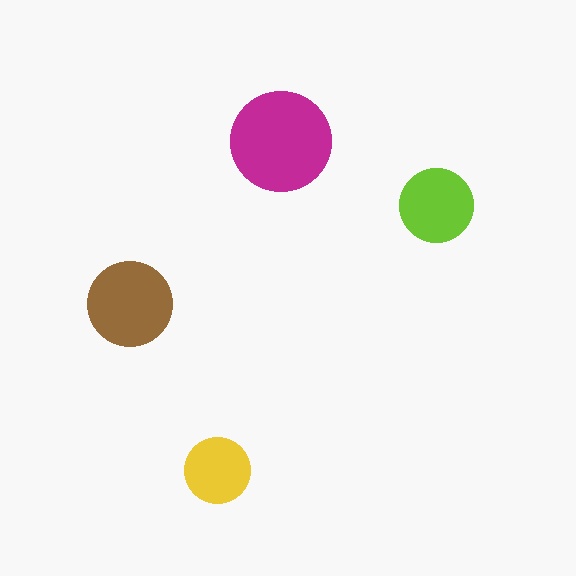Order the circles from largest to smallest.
the magenta one, the brown one, the lime one, the yellow one.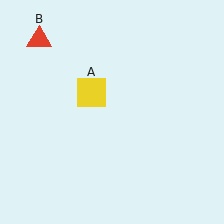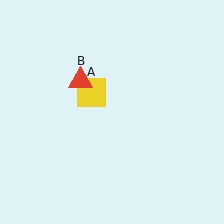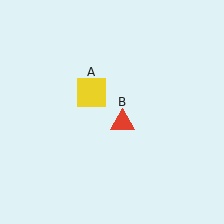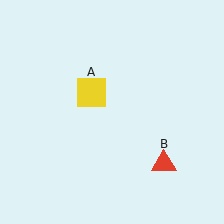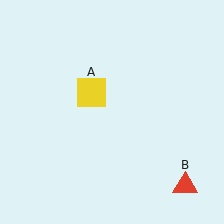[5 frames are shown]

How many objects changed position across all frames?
1 object changed position: red triangle (object B).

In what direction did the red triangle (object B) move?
The red triangle (object B) moved down and to the right.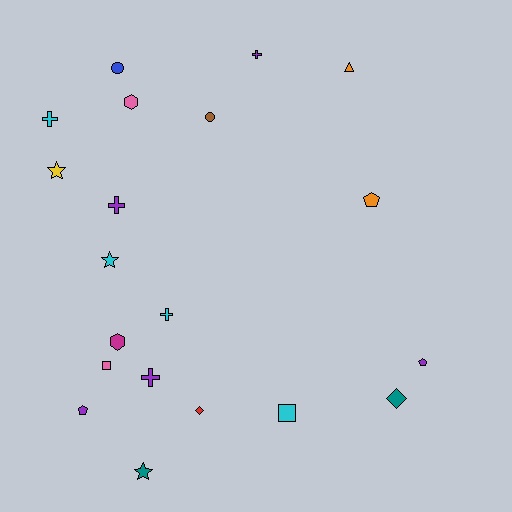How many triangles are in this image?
There is 1 triangle.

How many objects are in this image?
There are 20 objects.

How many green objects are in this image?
There are no green objects.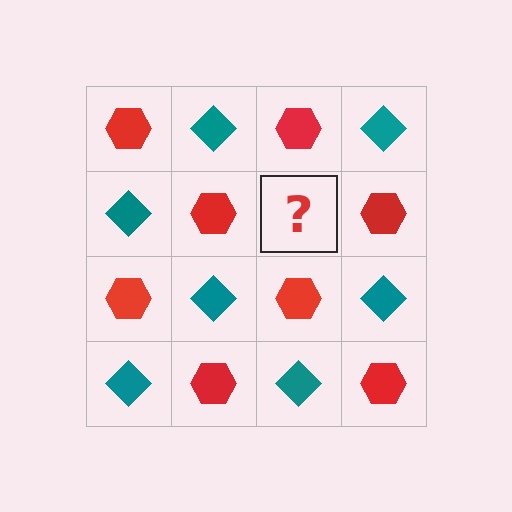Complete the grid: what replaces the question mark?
The question mark should be replaced with a teal diamond.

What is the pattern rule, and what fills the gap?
The rule is that it alternates red hexagon and teal diamond in a checkerboard pattern. The gap should be filled with a teal diamond.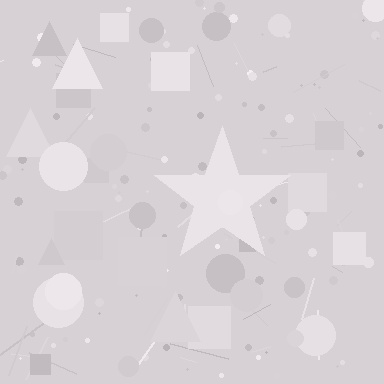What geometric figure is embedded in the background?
A star is embedded in the background.